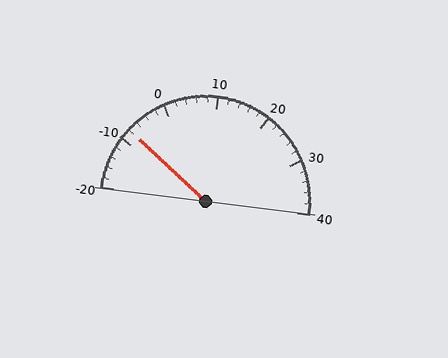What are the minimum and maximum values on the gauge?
The gauge ranges from -20 to 40.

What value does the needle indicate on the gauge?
The needle indicates approximately -8.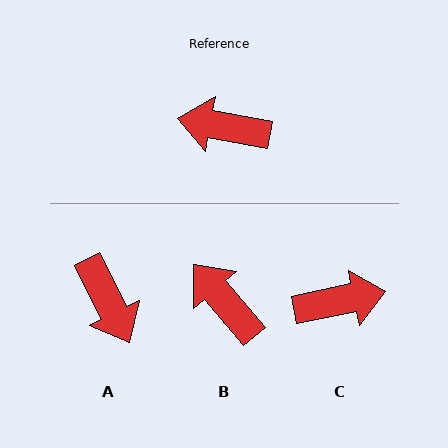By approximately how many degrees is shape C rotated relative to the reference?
Approximately 158 degrees clockwise.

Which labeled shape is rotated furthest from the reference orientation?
C, about 158 degrees away.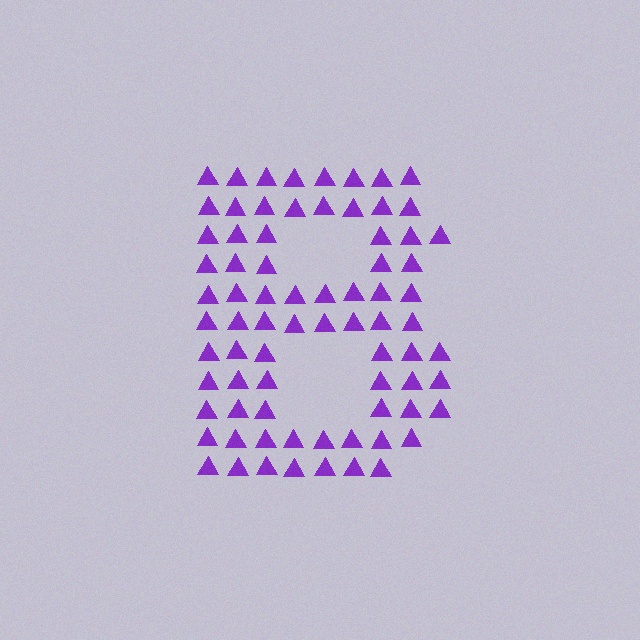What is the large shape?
The large shape is the letter B.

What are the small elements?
The small elements are triangles.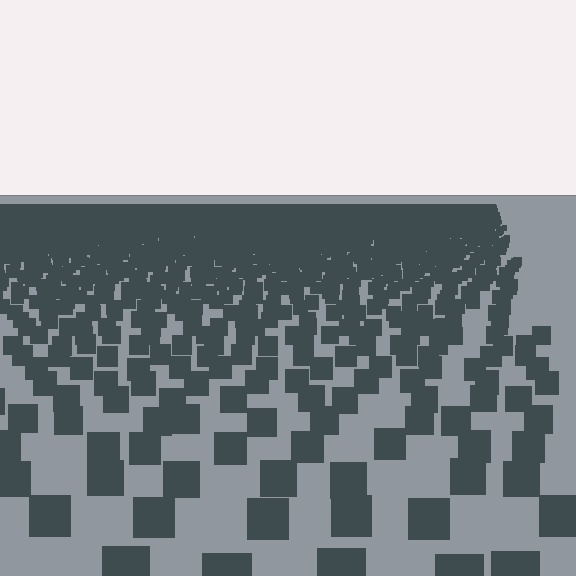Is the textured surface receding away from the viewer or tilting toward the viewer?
The surface is receding away from the viewer. Texture elements get smaller and denser toward the top.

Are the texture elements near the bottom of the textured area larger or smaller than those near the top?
Larger. Near the bottom, elements are closer to the viewer and appear at a bigger on-screen size.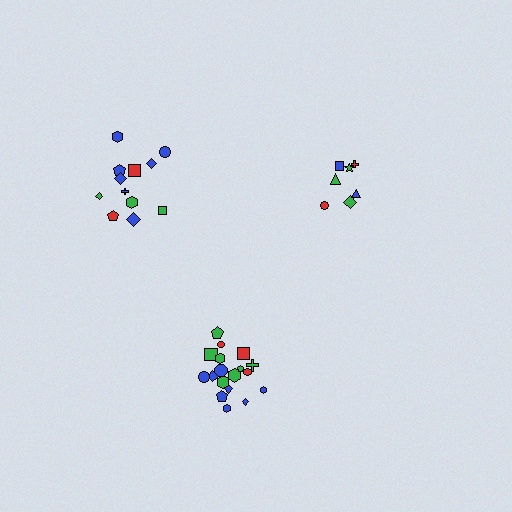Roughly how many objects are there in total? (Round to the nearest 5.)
Roughly 35 objects in total.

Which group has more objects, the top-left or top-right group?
The top-left group.